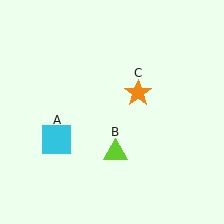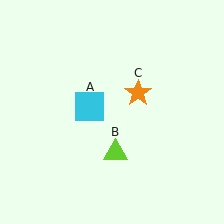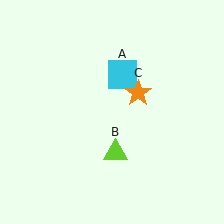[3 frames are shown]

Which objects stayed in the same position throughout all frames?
Lime triangle (object B) and orange star (object C) remained stationary.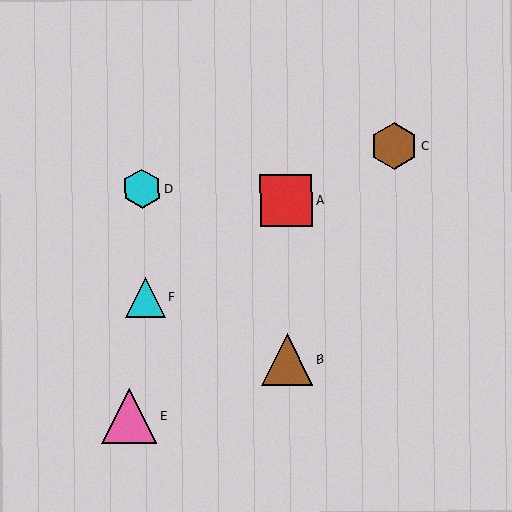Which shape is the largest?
The pink triangle (labeled E) is the largest.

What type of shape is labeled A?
Shape A is a red square.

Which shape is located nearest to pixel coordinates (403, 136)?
The brown hexagon (labeled C) at (394, 146) is nearest to that location.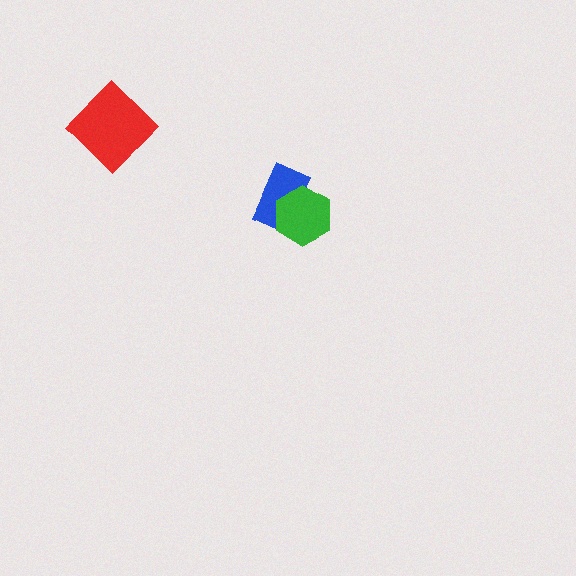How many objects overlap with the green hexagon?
1 object overlaps with the green hexagon.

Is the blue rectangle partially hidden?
Yes, it is partially covered by another shape.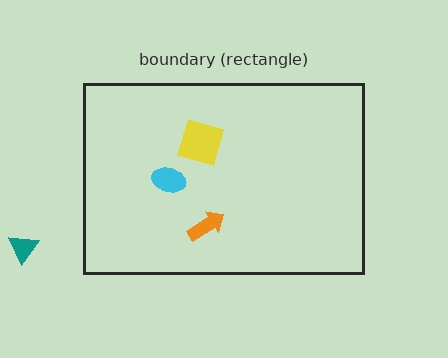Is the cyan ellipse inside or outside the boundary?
Inside.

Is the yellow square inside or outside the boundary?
Inside.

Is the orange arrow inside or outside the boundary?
Inside.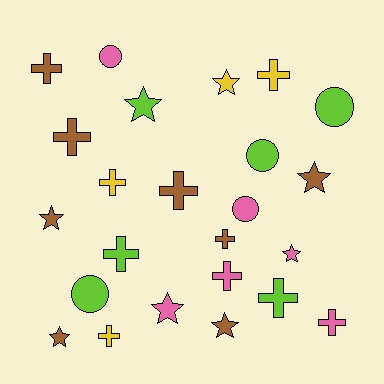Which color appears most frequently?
Brown, with 8 objects.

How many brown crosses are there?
There are 4 brown crosses.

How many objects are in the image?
There are 24 objects.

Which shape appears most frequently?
Cross, with 11 objects.